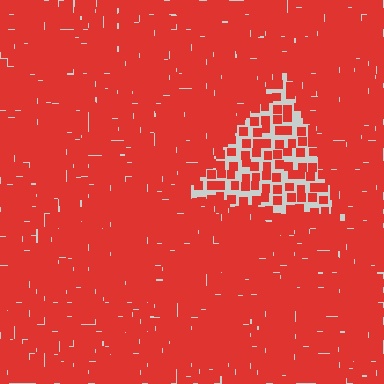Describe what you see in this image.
The image contains small red elements arranged at two different densities. A triangle-shaped region is visible where the elements are less densely packed than the surrounding area.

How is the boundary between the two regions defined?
The boundary is defined by a change in element density (approximately 2.4x ratio). All elements are the same color, size, and shape.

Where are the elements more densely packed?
The elements are more densely packed outside the triangle boundary.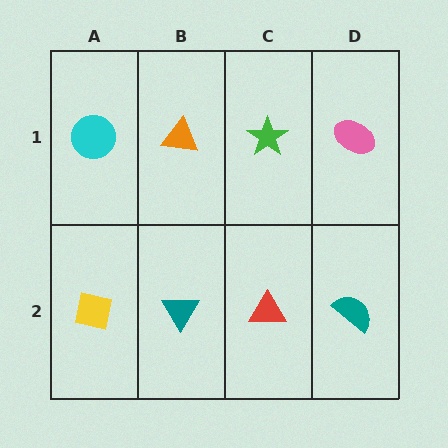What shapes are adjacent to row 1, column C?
A red triangle (row 2, column C), an orange triangle (row 1, column B), a pink ellipse (row 1, column D).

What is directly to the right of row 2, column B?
A red triangle.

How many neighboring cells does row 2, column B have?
3.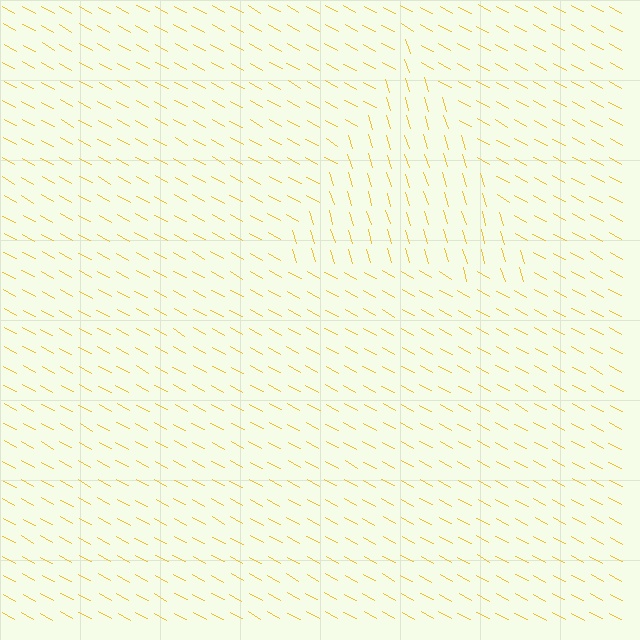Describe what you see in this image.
The image is filled with small yellow line segments. A triangle region in the image has lines oriented differently from the surrounding lines, creating a visible texture boundary.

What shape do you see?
I see a triangle.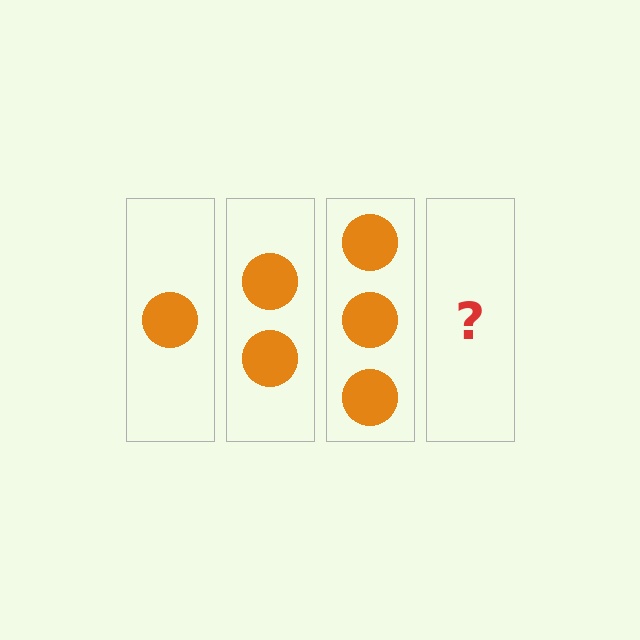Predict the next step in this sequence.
The next step is 4 circles.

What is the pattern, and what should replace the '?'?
The pattern is that each step adds one more circle. The '?' should be 4 circles.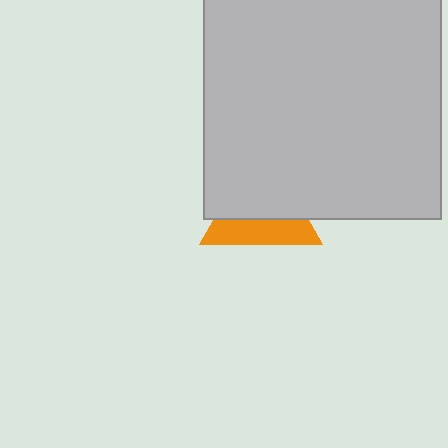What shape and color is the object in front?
The object in front is a light gray square.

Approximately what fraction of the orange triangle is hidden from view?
Roughly 58% of the orange triangle is hidden behind the light gray square.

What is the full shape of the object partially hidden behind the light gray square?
The partially hidden object is an orange triangle.